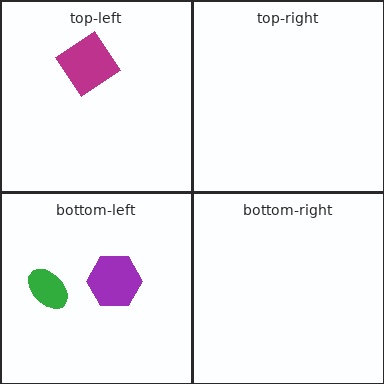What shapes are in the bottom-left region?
The green ellipse, the purple hexagon.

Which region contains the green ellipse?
The bottom-left region.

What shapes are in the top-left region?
The magenta diamond.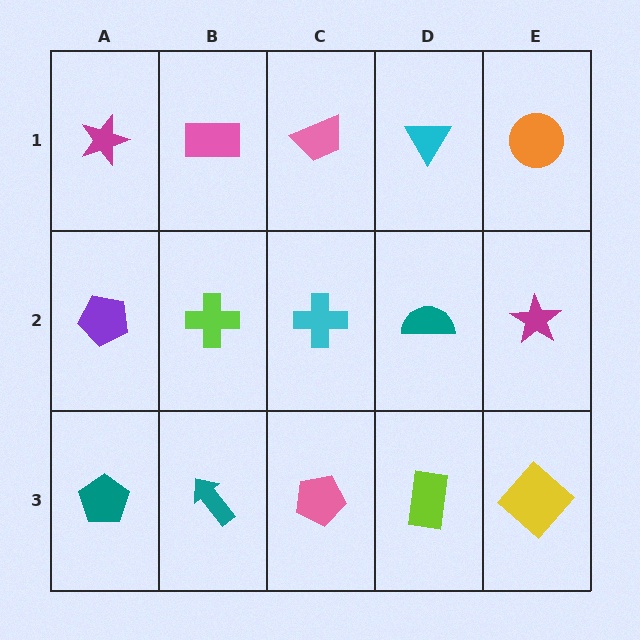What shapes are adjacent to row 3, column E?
A magenta star (row 2, column E), a lime rectangle (row 3, column D).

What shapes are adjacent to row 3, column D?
A teal semicircle (row 2, column D), a pink pentagon (row 3, column C), a yellow diamond (row 3, column E).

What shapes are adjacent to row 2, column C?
A pink trapezoid (row 1, column C), a pink pentagon (row 3, column C), a lime cross (row 2, column B), a teal semicircle (row 2, column D).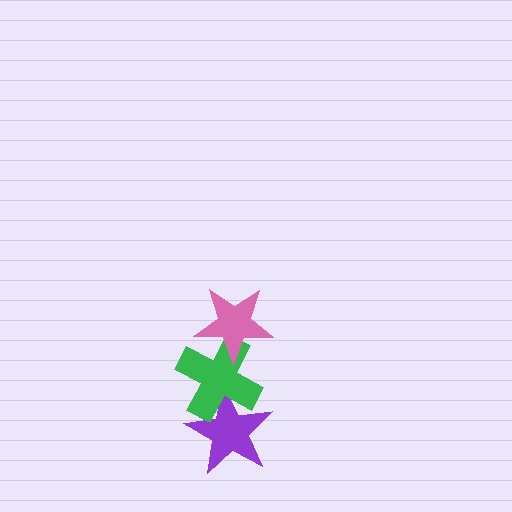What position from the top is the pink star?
The pink star is 1st from the top.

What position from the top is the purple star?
The purple star is 3rd from the top.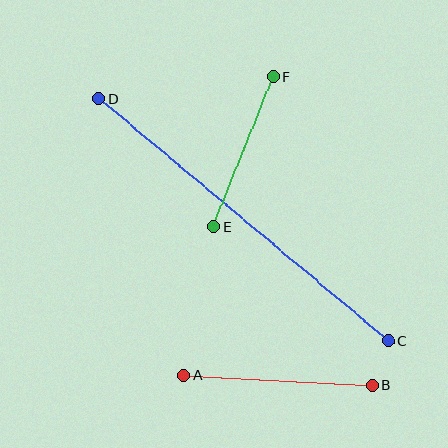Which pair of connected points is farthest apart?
Points C and D are farthest apart.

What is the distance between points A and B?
The distance is approximately 188 pixels.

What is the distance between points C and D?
The distance is approximately 377 pixels.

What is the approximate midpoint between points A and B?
The midpoint is at approximately (278, 380) pixels.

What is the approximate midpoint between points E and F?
The midpoint is at approximately (243, 151) pixels.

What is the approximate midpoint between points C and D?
The midpoint is at approximately (244, 219) pixels.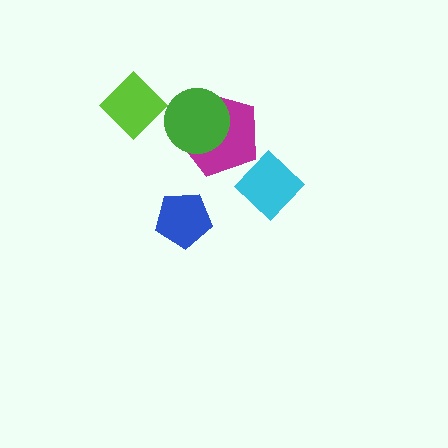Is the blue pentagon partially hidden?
No, no other shape covers it.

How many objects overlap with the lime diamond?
0 objects overlap with the lime diamond.